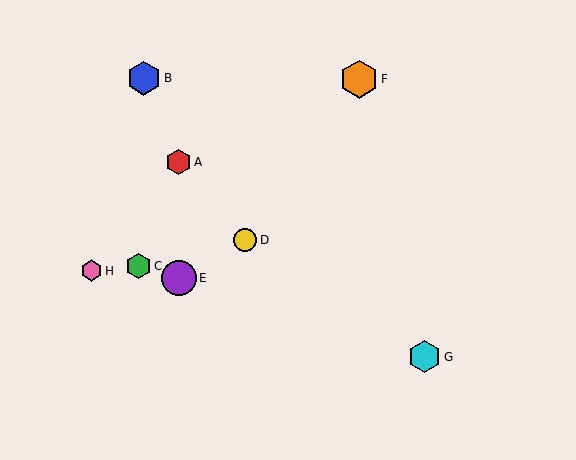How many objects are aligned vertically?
2 objects (A, E) are aligned vertically.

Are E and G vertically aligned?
No, E is at x≈179 and G is at x≈425.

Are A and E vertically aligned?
Yes, both are at x≈179.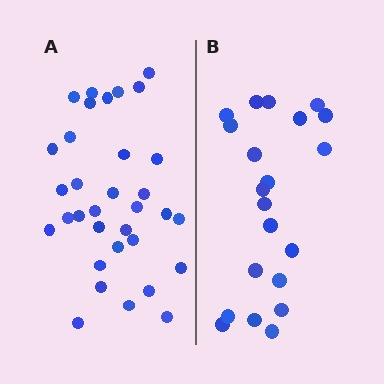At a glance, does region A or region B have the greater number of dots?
Region A (the left region) has more dots.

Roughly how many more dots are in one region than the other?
Region A has roughly 12 or so more dots than region B.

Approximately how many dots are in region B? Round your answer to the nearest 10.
About 20 dots. (The exact count is 21, which rounds to 20.)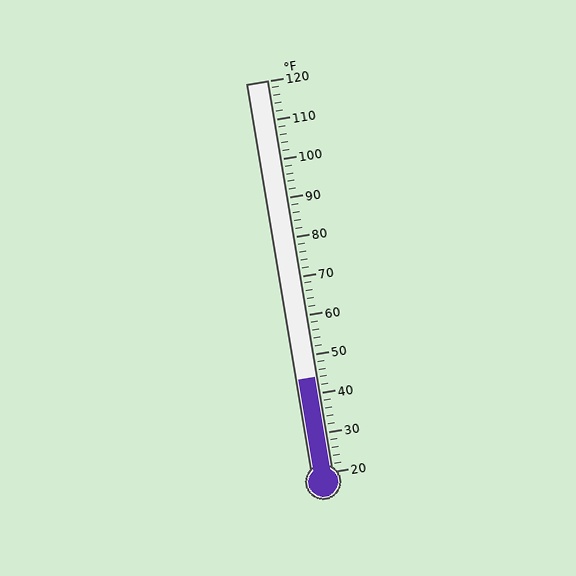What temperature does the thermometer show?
The thermometer shows approximately 44°F.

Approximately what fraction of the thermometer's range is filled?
The thermometer is filled to approximately 25% of its range.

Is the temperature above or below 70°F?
The temperature is below 70°F.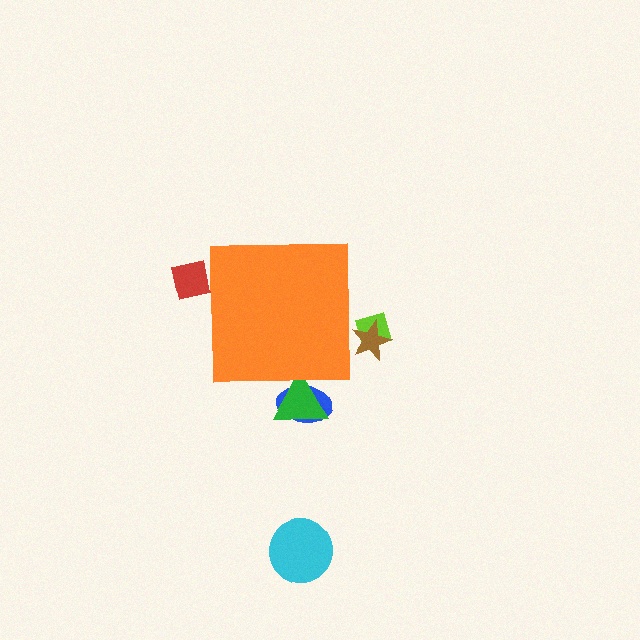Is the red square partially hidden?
Yes, the red square is partially hidden behind the orange square.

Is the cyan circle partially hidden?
No, the cyan circle is fully visible.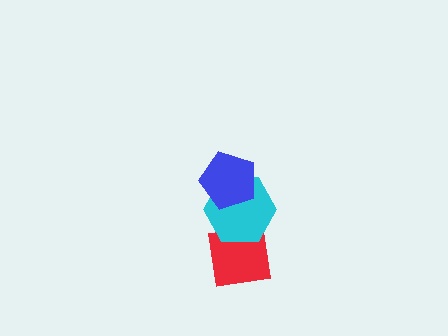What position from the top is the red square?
The red square is 3rd from the top.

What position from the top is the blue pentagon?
The blue pentagon is 1st from the top.